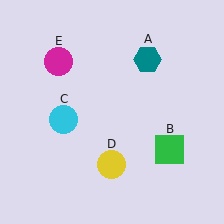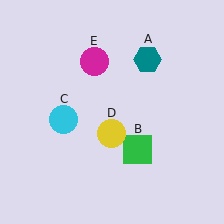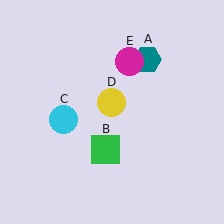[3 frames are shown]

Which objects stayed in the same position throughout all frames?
Teal hexagon (object A) and cyan circle (object C) remained stationary.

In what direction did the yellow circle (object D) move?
The yellow circle (object D) moved up.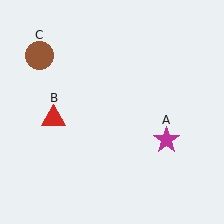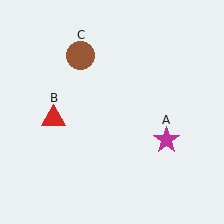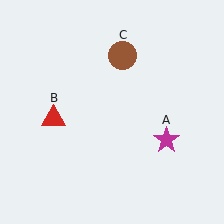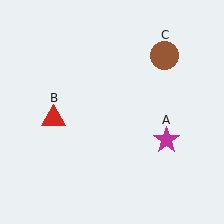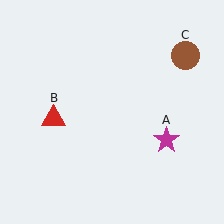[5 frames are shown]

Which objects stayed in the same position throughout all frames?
Magenta star (object A) and red triangle (object B) remained stationary.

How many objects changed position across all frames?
1 object changed position: brown circle (object C).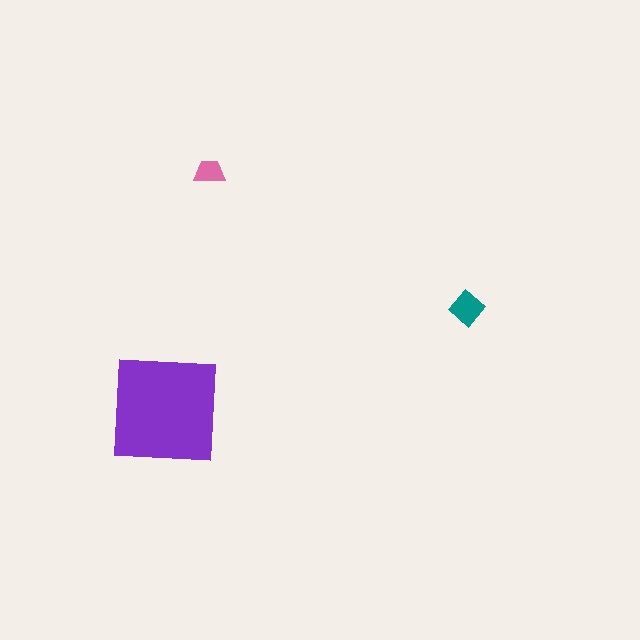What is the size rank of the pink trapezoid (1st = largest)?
3rd.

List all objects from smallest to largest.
The pink trapezoid, the teal diamond, the purple square.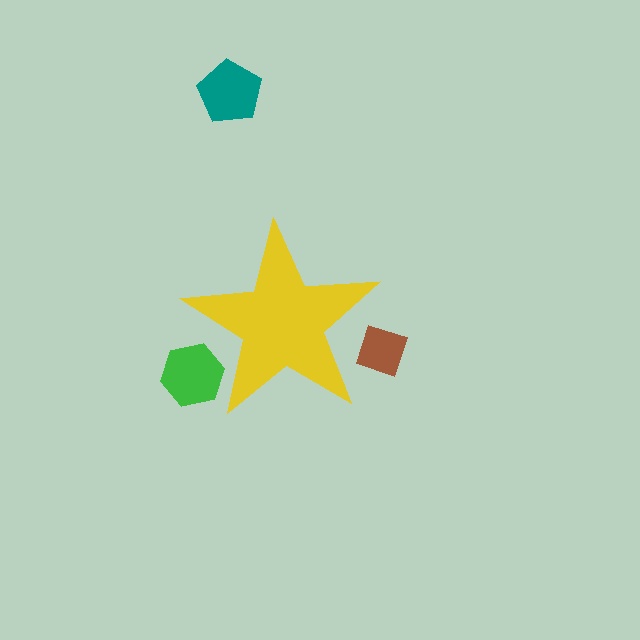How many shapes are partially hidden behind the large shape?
2 shapes are partially hidden.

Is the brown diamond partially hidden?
Yes, the brown diamond is partially hidden behind the yellow star.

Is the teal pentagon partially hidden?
No, the teal pentagon is fully visible.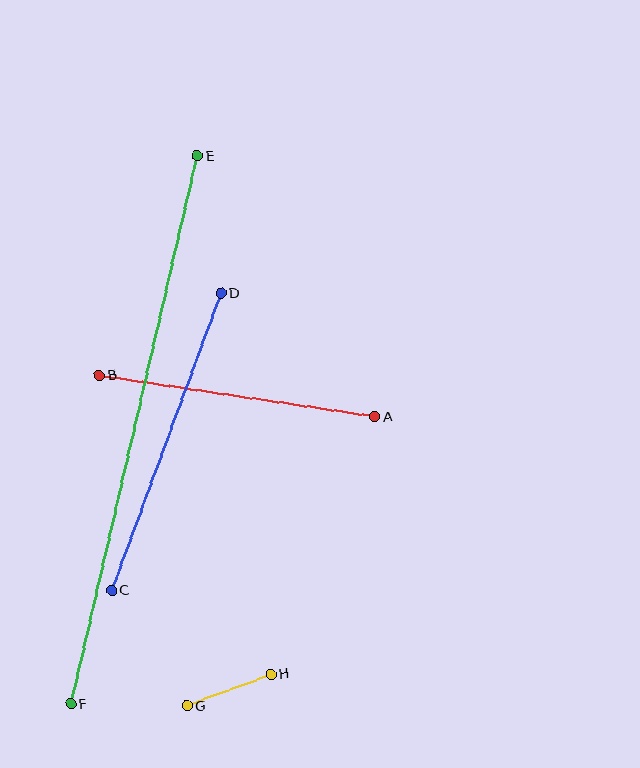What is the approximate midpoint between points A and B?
The midpoint is at approximately (237, 396) pixels.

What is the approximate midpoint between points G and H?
The midpoint is at approximately (229, 690) pixels.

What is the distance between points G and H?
The distance is approximately 89 pixels.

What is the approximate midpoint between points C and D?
The midpoint is at approximately (166, 442) pixels.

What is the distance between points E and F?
The distance is approximately 562 pixels.